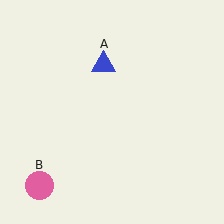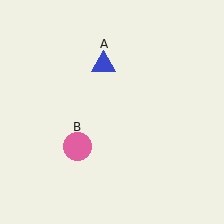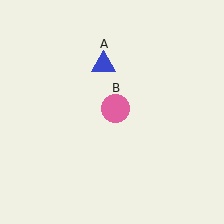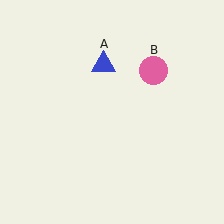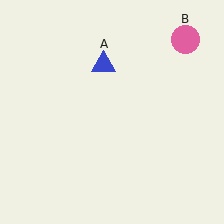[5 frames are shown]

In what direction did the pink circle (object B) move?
The pink circle (object B) moved up and to the right.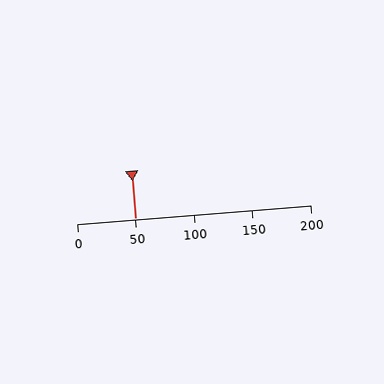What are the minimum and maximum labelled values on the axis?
The axis runs from 0 to 200.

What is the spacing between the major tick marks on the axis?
The major ticks are spaced 50 apart.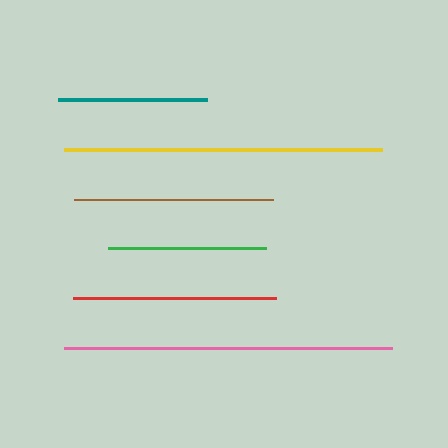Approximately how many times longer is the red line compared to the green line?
The red line is approximately 1.3 times the length of the green line.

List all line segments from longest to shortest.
From longest to shortest: pink, yellow, red, brown, green, teal.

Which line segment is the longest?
The pink line is the longest at approximately 328 pixels.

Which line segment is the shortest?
The teal line is the shortest at approximately 149 pixels.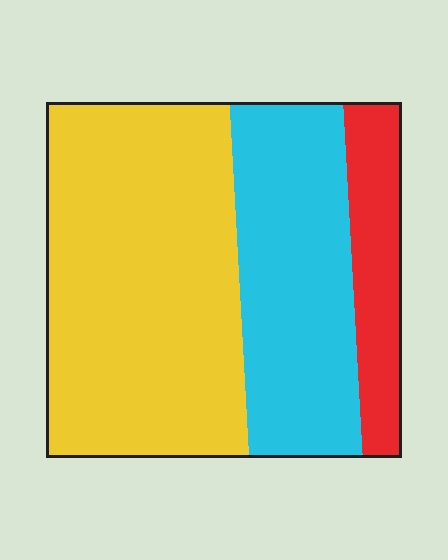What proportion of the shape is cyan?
Cyan takes up about one third (1/3) of the shape.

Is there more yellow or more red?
Yellow.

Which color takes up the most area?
Yellow, at roughly 55%.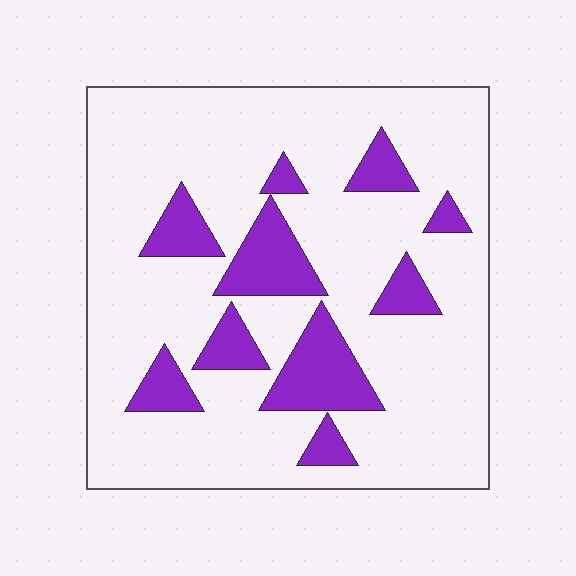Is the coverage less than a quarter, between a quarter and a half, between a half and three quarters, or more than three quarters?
Less than a quarter.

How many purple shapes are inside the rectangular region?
10.